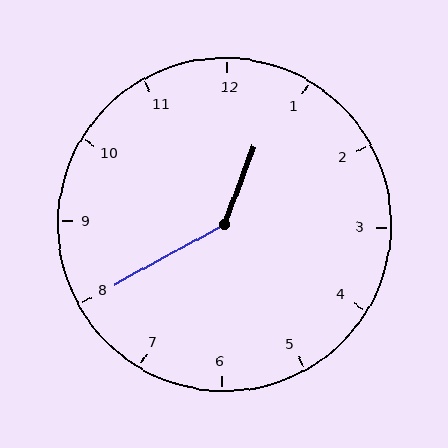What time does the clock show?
12:40.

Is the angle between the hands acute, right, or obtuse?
It is obtuse.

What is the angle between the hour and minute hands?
Approximately 140 degrees.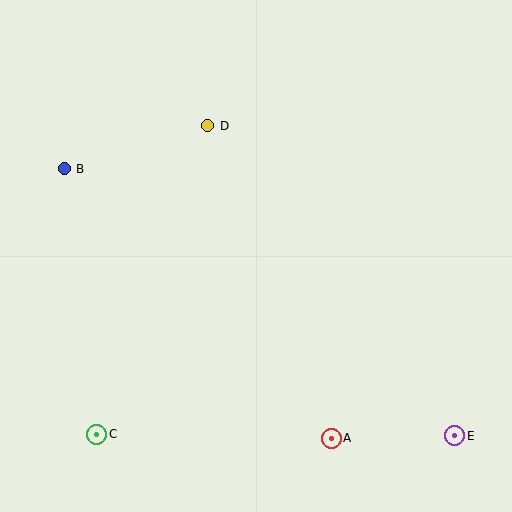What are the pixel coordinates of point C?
Point C is at (97, 434).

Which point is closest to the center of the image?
Point D at (208, 126) is closest to the center.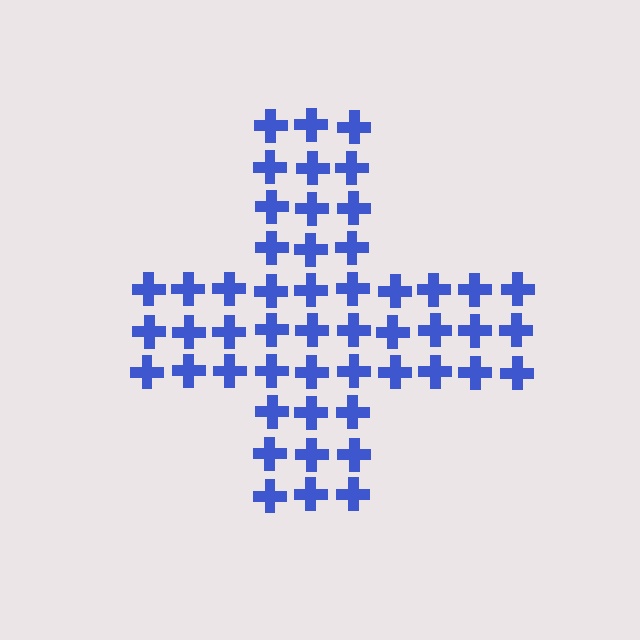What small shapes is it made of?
It is made of small crosses.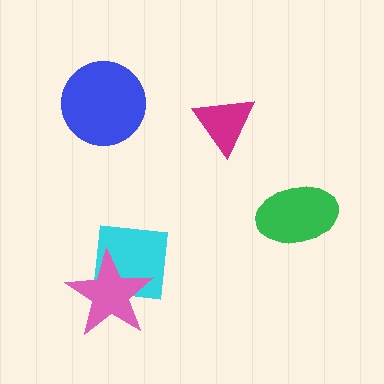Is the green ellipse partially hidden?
No, no other shape covers it.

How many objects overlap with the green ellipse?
0 objects overlap with the green ellipse.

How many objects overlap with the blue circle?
0 objects overlap with the blue circle.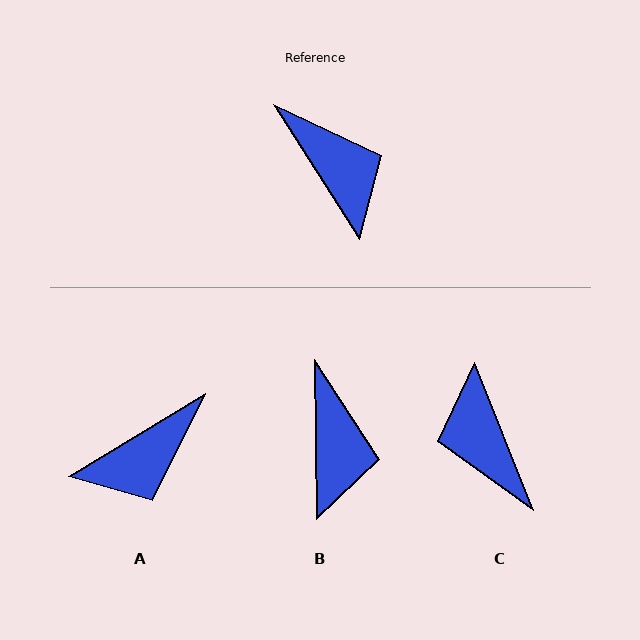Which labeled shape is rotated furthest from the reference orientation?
C, about 170 degrees away.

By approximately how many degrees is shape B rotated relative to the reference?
Approximately 32 degrees clockwise.